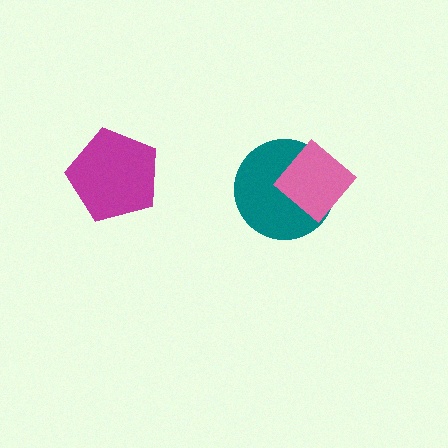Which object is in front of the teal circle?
The pink diamond is in front of the teal circle.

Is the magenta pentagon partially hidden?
No, no other shape covers it.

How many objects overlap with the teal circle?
1 object overlaps with the teal circle.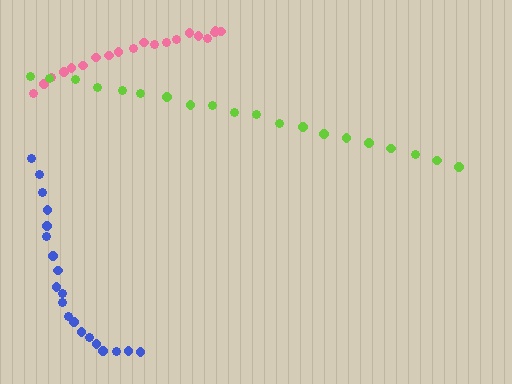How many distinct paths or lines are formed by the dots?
There are 3 distinct paths.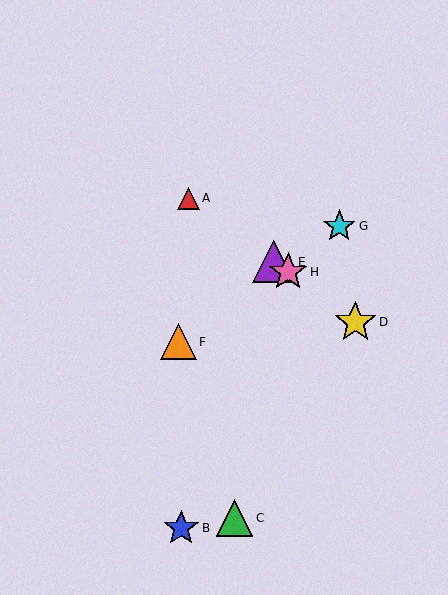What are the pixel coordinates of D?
Object D is at (355, 322).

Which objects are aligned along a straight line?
Objects A, D, E, H are aligned along a straight line.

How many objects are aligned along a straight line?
4 objects (A, D, E, H) are aligned along a straight line.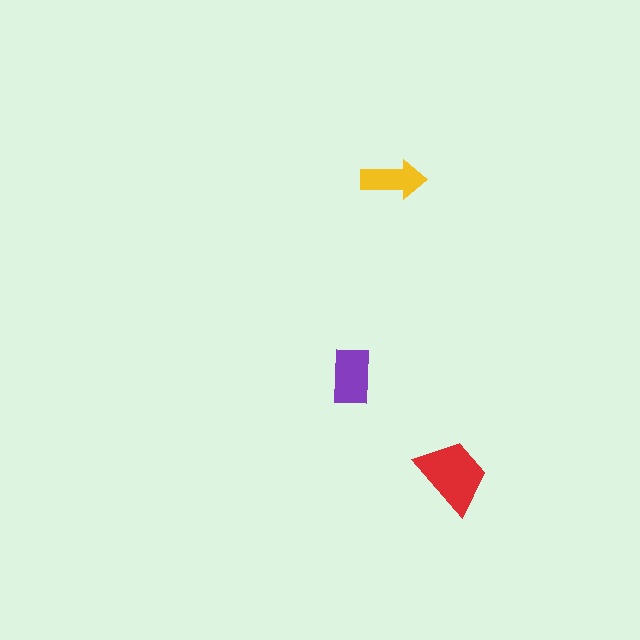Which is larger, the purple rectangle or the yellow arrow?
The purple rectangle.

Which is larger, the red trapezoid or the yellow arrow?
The red trapezoid.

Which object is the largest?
The red trapezoid.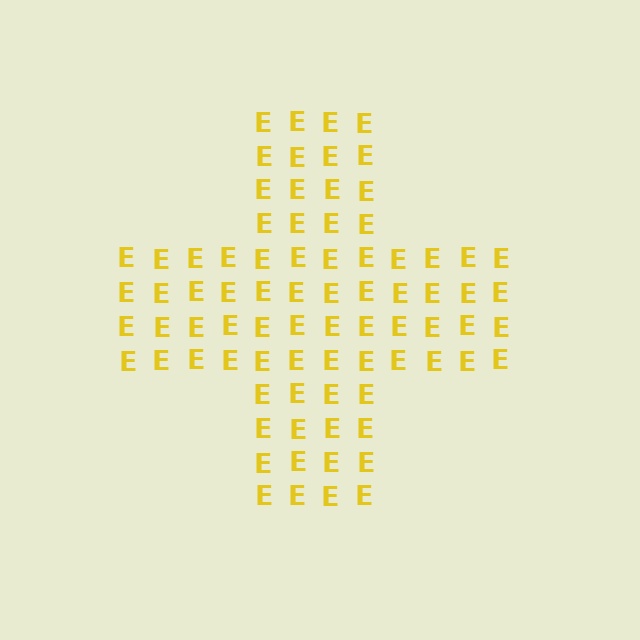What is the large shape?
The large shape is a cross.